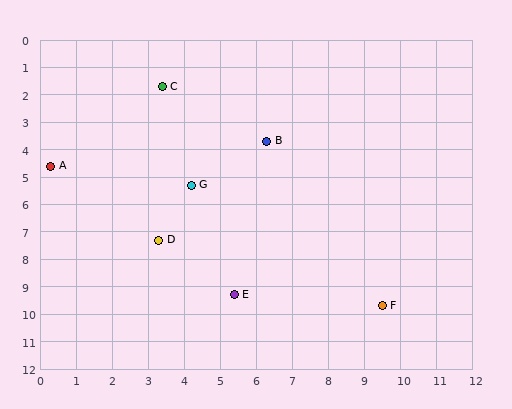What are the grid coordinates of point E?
Point E is at approximately (5.4, 9.3).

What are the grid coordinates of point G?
Point G is at approximately (4.2, 5.3).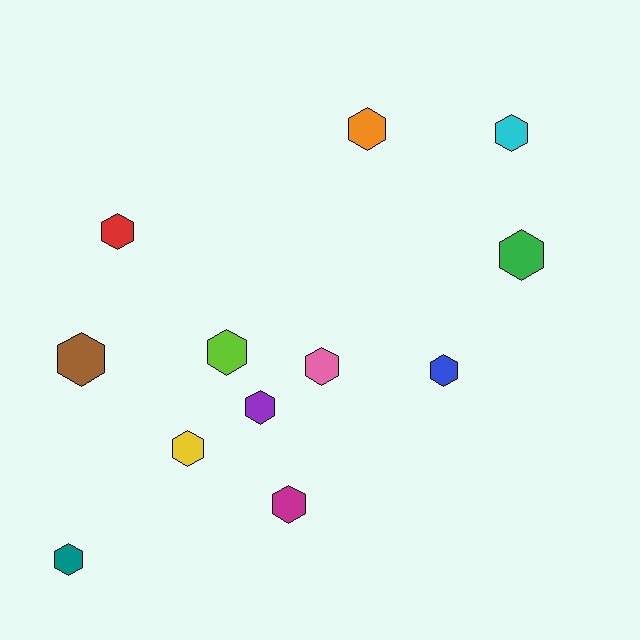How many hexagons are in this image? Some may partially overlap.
There are 12 hexagons.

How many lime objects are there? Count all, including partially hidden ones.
There is 1 lime object.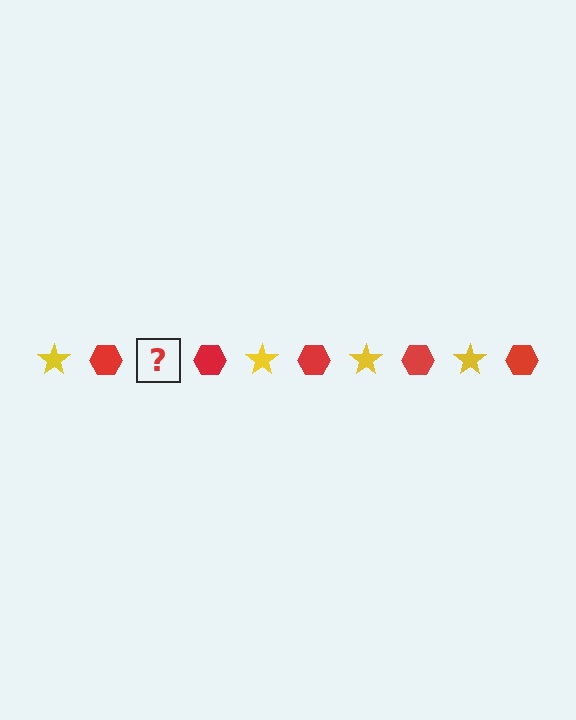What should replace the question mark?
The question mark should be replaced with a yellow star.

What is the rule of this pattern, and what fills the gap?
The rule is that the pattern alternates between yellow star and red hexagon. The gap should be filled with a yellow star.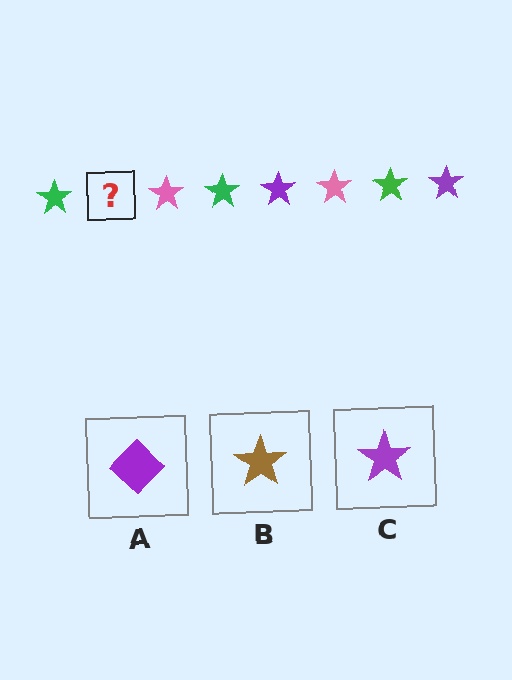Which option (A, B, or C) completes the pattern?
C.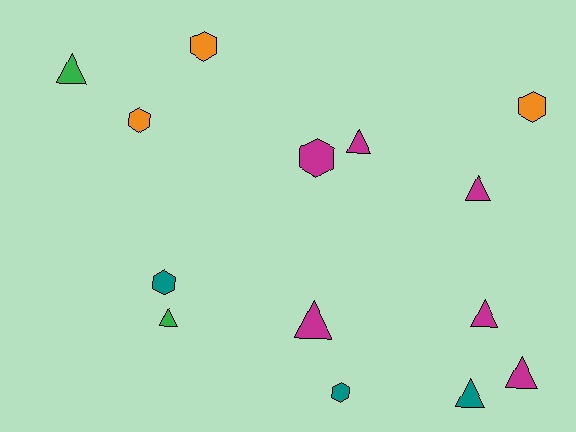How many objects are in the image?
There are 14 objects.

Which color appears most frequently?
Magenta, with 6 objects.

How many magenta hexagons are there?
There is 1 magenta hexagon.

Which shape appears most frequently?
Triangle, with 8 objects.